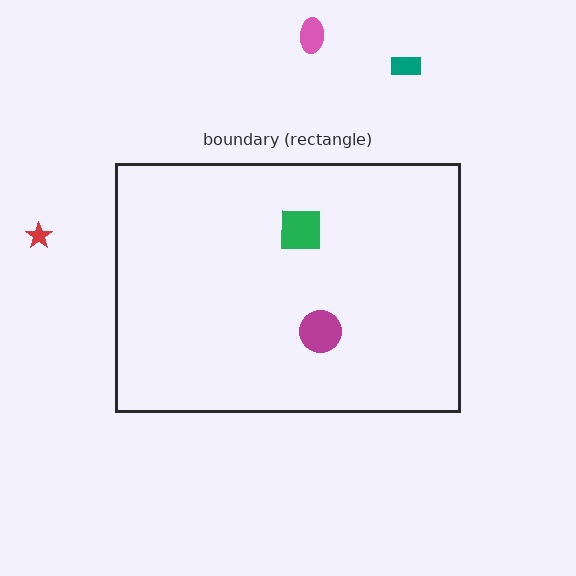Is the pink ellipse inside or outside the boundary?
Outside.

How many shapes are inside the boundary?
2 inside, 3 outside.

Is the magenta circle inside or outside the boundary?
Inside.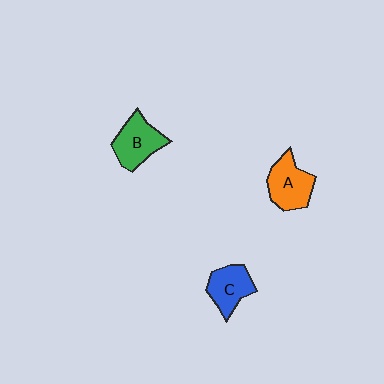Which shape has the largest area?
Shape A (orange).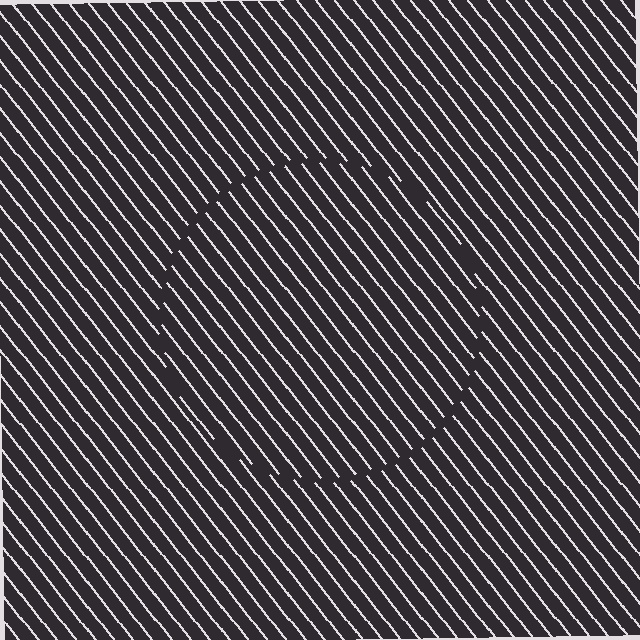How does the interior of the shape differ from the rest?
The interior of the shape contains the same grating, shifted by half a period — the contour is defined by the phase discontinuity where line-ends from the inner and outer gratings abut.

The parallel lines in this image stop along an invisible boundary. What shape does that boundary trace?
An illusory circle. The interior of the shape contains the same grating, shifted by half a period — the contour is defined by the phase discontinuity where line-ends from the inner and outer gratings abut.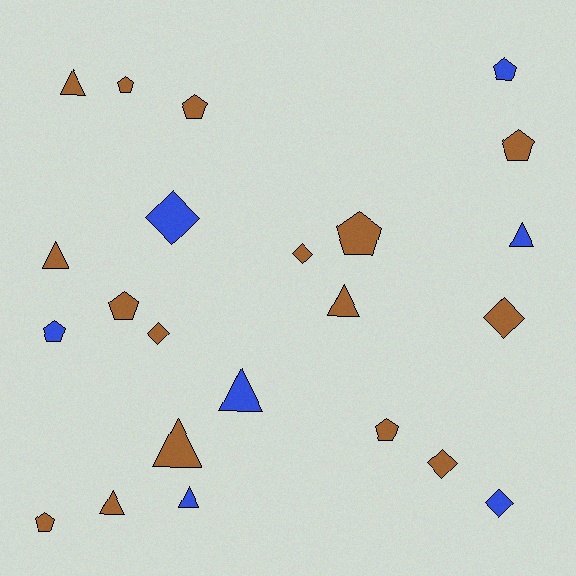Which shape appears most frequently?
Pentagon, with 9 objects.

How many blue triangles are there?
There are 3 blue triangles.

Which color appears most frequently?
Brown, with 16 objects.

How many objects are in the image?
There are 23 objects.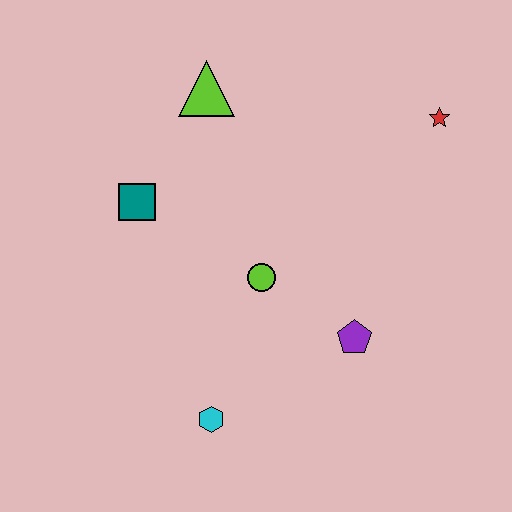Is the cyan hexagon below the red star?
Yes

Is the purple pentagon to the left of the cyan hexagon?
No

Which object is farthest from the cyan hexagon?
The red star is farthest from the cyan hexagon.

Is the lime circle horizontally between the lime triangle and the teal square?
No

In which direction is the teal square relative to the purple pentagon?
The teal square is to the left of the purple pentagon.